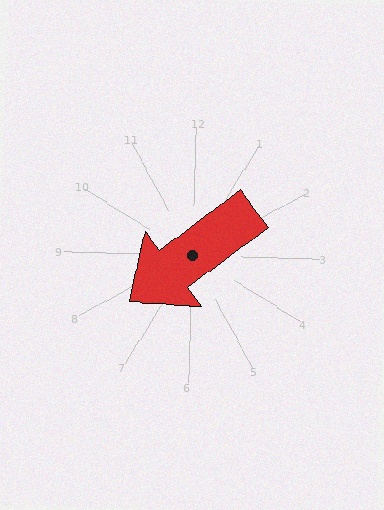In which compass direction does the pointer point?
Southwest.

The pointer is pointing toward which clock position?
Roughly 8 o'clock.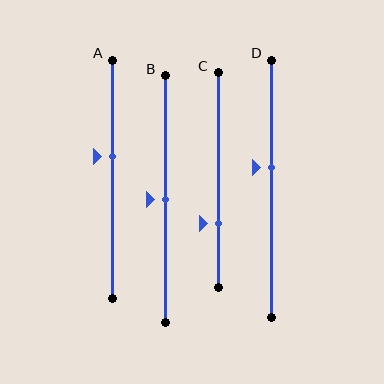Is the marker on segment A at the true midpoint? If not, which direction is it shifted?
No, the marker on segment A is shifted upward by about 10% of the segment length.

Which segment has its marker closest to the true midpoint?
Segment B has its marker closest to the true midpoint.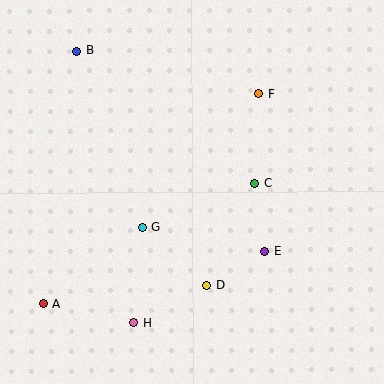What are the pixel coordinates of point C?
Point C is at (255, 183).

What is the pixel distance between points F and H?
The distance between F and H is 261 pixels.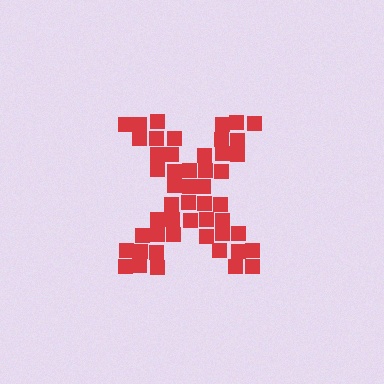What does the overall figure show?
The overall figure shows the letter X.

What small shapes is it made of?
It is made of small squares.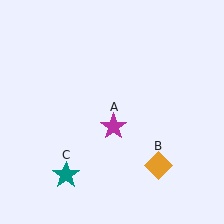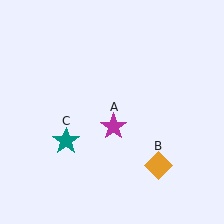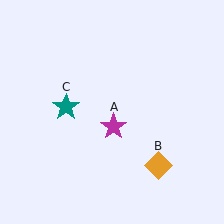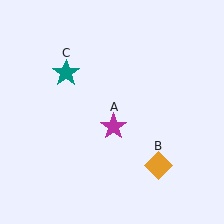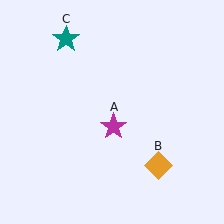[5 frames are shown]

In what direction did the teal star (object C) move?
The teal star (object C) moved up.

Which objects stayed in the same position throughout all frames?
Magenta star (object A) and orange diamond (object B) remained stationary.